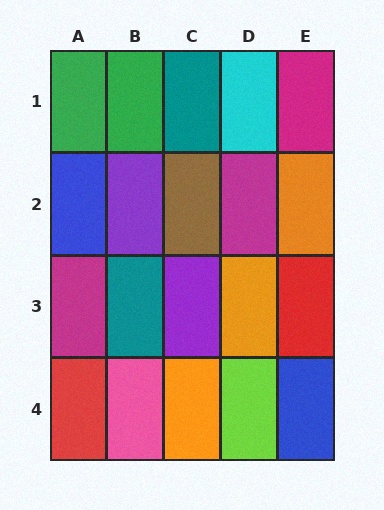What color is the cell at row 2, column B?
Purple.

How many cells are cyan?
1 cell is cyan.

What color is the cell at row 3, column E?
Red.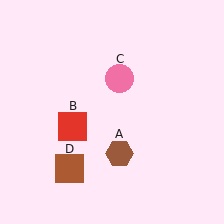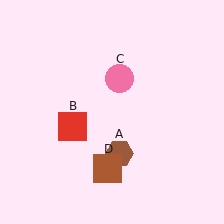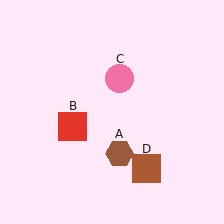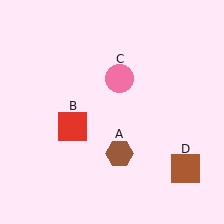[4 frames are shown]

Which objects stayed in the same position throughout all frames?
Brown hexagon (object A) and red square (object B) and pink circle (object C) remained stationary.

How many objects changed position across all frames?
1 object changed position: brown square (object D).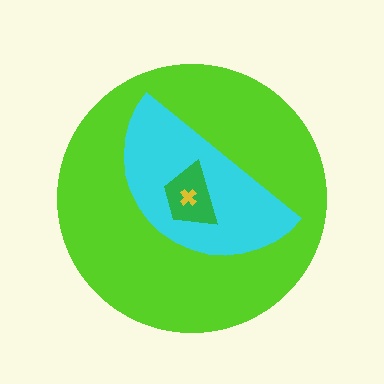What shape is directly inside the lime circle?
The cyan semicircle.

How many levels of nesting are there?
4.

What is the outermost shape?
The lime circle.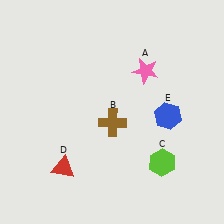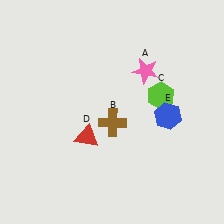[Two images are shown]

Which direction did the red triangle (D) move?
The red triangle (D) moved up.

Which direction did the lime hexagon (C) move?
The lime hexagon (C) moved up.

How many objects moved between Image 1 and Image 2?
2 objects moved between the two images.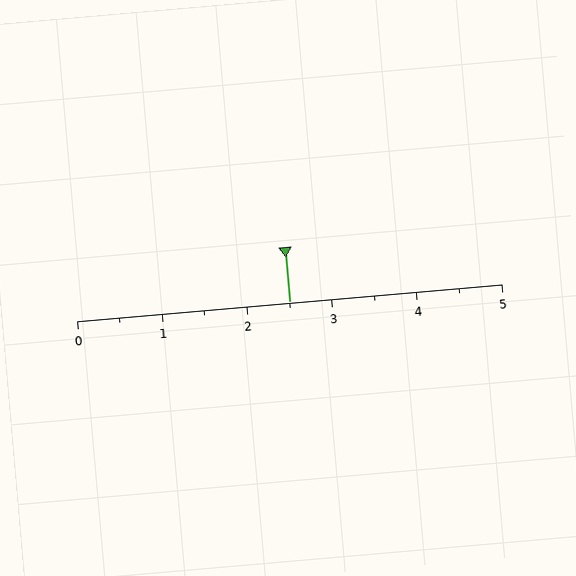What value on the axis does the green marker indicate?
The marker indicates approximately 2.5.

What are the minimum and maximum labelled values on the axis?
The axis runs from 0 to 5.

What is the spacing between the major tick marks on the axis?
The major ticks are spaced 1 apart.